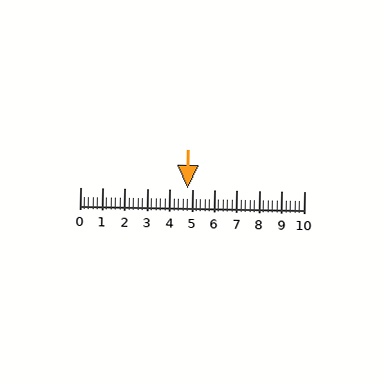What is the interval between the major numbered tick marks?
The major tick marks are spaced 1 units apart.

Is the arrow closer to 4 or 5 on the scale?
The arrow is closer to 5.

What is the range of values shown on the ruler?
The ruler shows values from 0 to 10.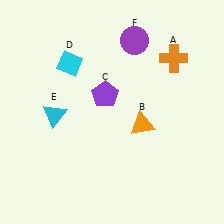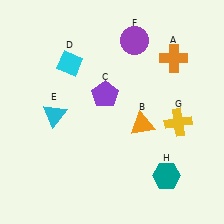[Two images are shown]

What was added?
A yellow cross (G), a teal hexagon (H) were added in Image 2.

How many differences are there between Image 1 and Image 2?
There are 2 differences between the two images.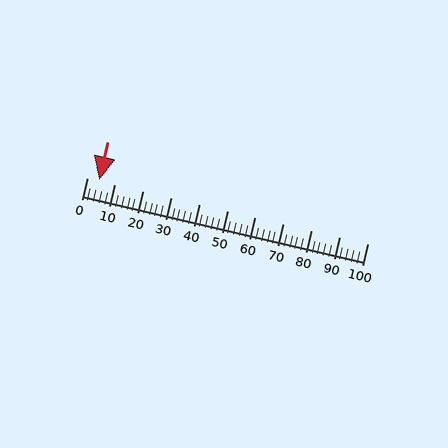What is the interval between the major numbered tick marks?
The major tick marks are spaced 10 units apart.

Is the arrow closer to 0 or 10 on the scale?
The arrow is closer to 0.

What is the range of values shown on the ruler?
The ruler shows values from 0 to 100.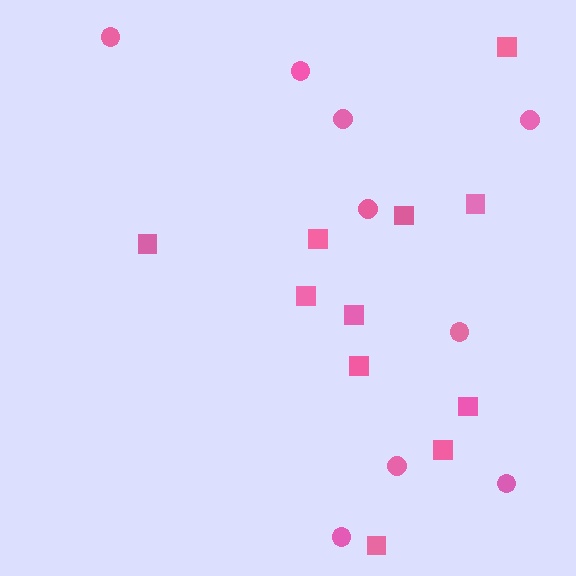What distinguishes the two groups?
There are 2 groups: one group of squares (11) and one group of circles (9).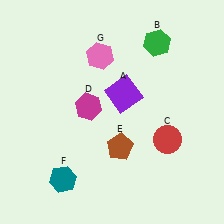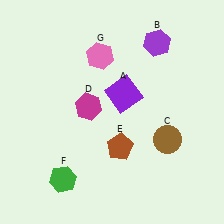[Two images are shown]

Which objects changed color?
B changed from green to purple. C changed from red to brown. F changed from teal to green.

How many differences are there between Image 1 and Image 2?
There are 3 differences between the two images.